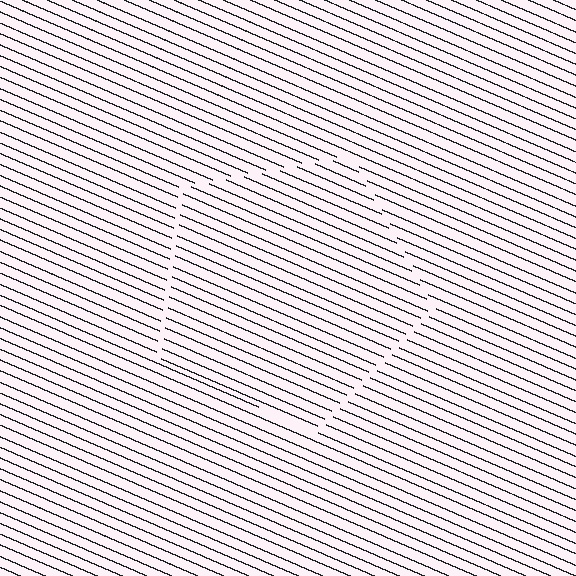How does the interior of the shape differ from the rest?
The interior of the shape contains the same grating, shifted by half a period — the contour is defined by the phase discontinuity where line-ends from the inner and outer gratings abut.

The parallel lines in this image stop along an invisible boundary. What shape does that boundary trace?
An illusory pentagon. The interior of the shape contains the same grating, shifted by half a period — the contour is defined by the phase discontinuity where line-ends from the inner and outer gratings abut.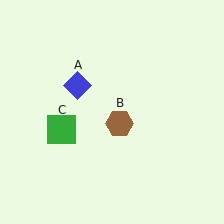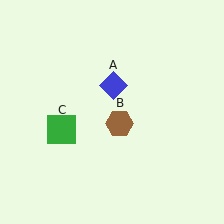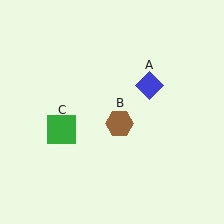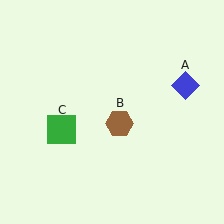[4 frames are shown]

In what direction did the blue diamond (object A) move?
The blue diamond (object A) moved right.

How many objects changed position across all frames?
1 object changed position: blue diamond (object A).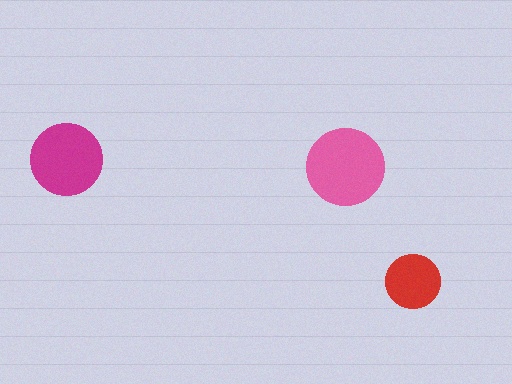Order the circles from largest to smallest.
the pink one, the magenta one, the red one.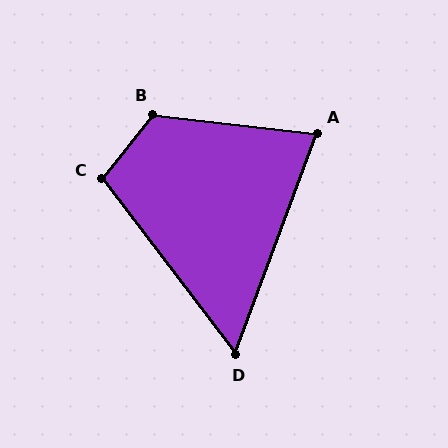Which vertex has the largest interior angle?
B, at approximately 122 degrees.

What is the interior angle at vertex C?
Approximately 104 degrees (obtuse).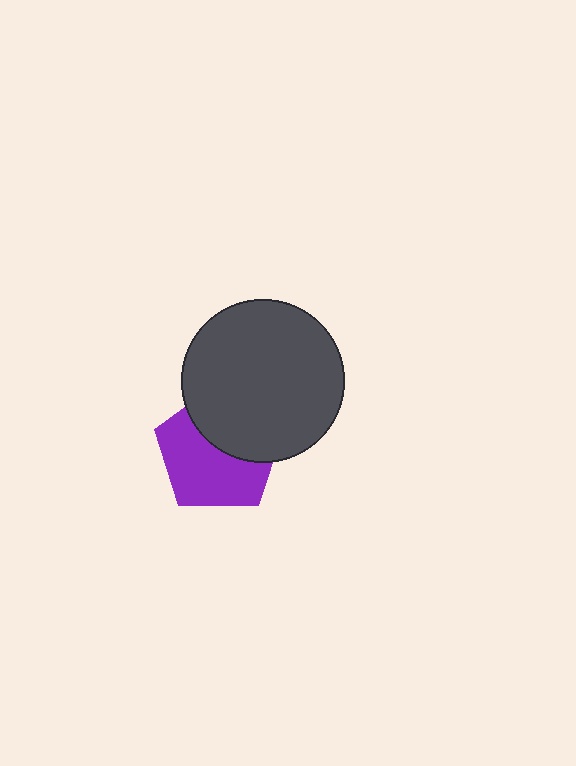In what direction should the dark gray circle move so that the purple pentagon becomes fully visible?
The dark gray circle should move up. That is the shortest direction to clear the overlap and leave the purple pentagon fully visible.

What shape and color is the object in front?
The object in front is a dark gray circle.